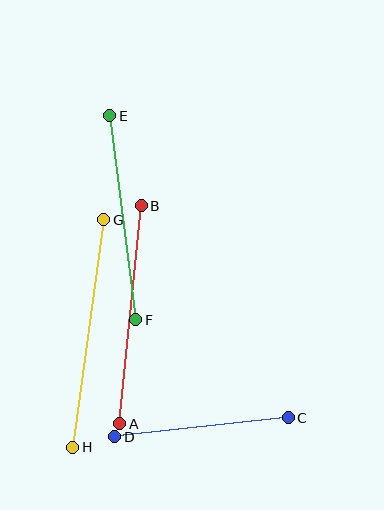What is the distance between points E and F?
The distance is approximately 206 pixels.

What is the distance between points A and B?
The distance is approximately 219 pixels.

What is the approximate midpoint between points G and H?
The midpoint is at approximately (88, 333) pixels.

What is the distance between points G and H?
The distance is approximately 230 pixels.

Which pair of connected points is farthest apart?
Points G and H are farthest apart.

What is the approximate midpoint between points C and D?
The midpoint is at approximately (202, 427) pixels.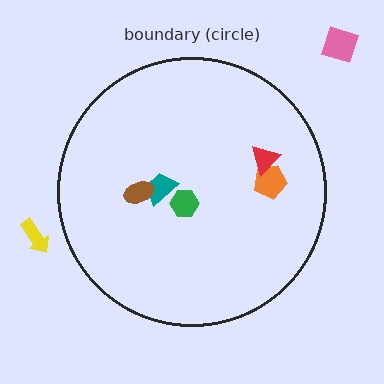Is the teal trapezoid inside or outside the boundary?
Inside.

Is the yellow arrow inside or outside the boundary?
Outside.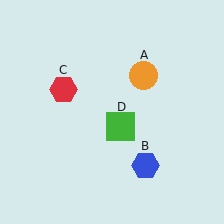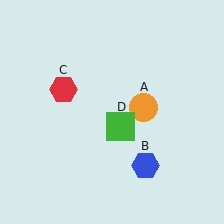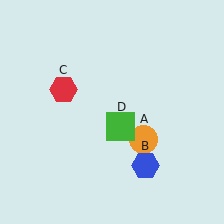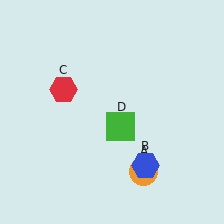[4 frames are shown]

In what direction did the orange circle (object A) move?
The orange circle (object A) moved down.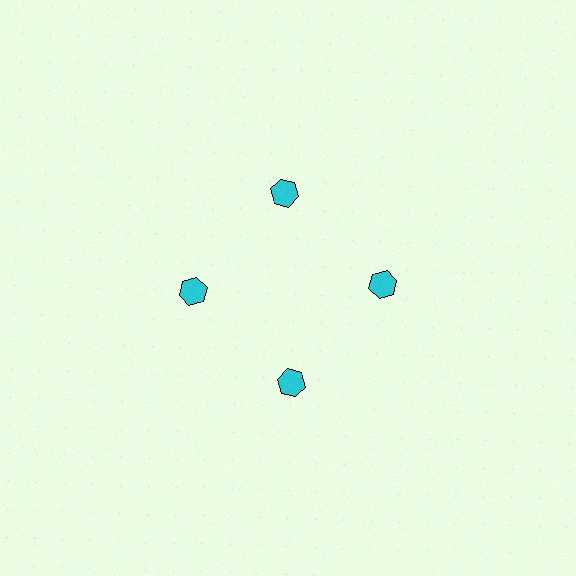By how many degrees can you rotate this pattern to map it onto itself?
The pattern maps onto itself every 90 degrees of rotation.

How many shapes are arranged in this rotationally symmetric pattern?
There are 4 shapes, arranged in 4 groups of 1.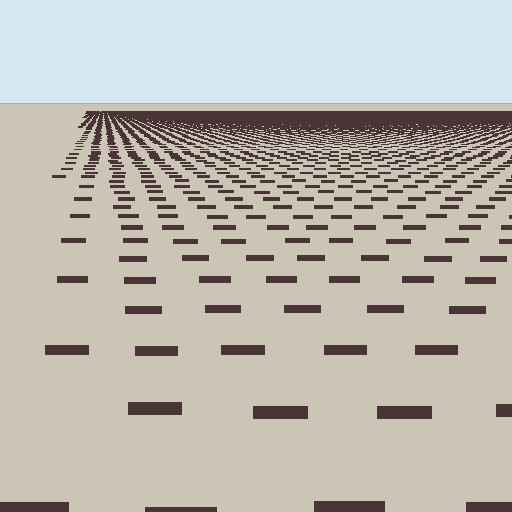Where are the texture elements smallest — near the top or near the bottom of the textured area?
Near the top.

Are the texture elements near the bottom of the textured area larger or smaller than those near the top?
Larger. Near the bottom, elements are closer to the viewer and appear at a bigger on-screen size.